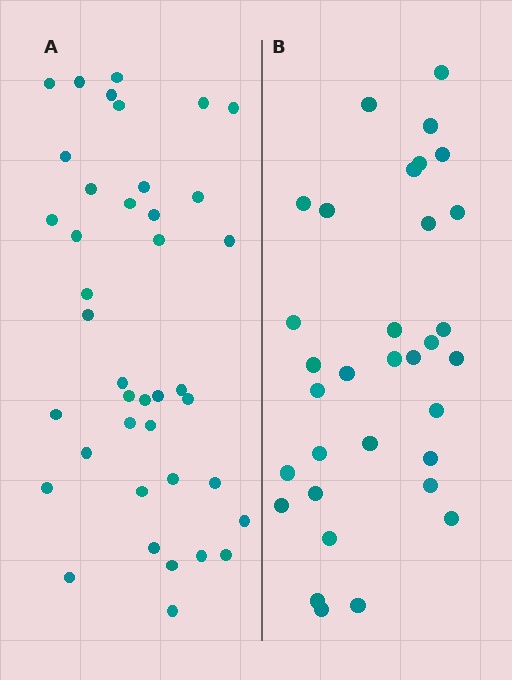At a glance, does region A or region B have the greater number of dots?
Region A (the left region) has more dots.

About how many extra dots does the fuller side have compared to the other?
Region A has roughly 8 or so more dots than region B.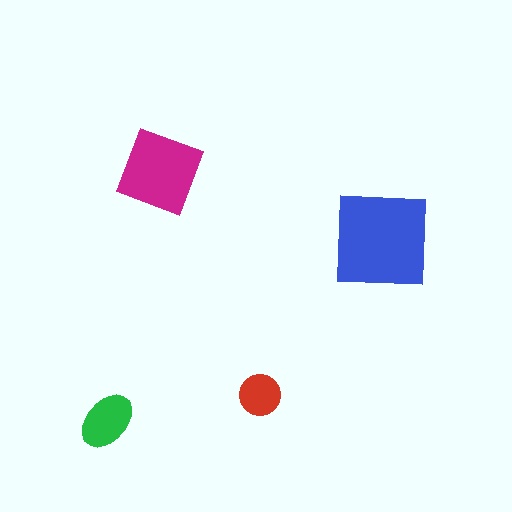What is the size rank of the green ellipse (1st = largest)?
3rd.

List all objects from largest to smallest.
The blue square, the magenta diamond, the green ellipse, the red circle.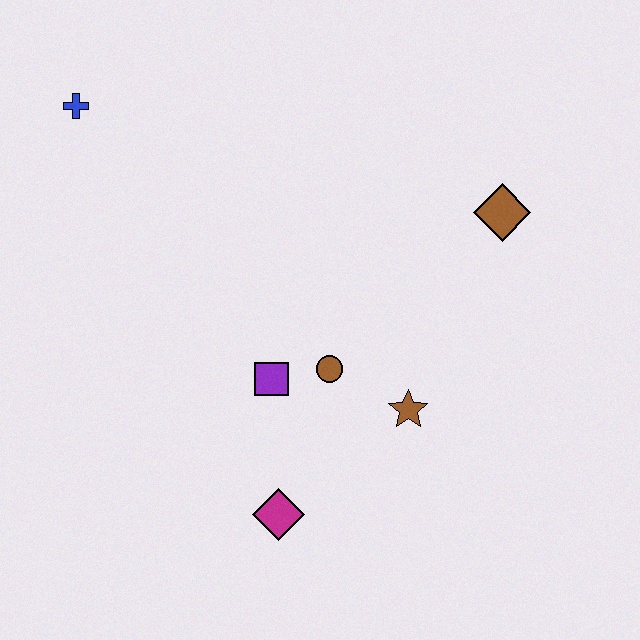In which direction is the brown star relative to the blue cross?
The brown star is to the right of the blue cross.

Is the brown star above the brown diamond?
No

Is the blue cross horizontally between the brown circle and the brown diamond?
No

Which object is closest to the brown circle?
The purple square is closest to the brown circle.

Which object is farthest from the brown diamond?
The blue cross is farthest from the brown diamond.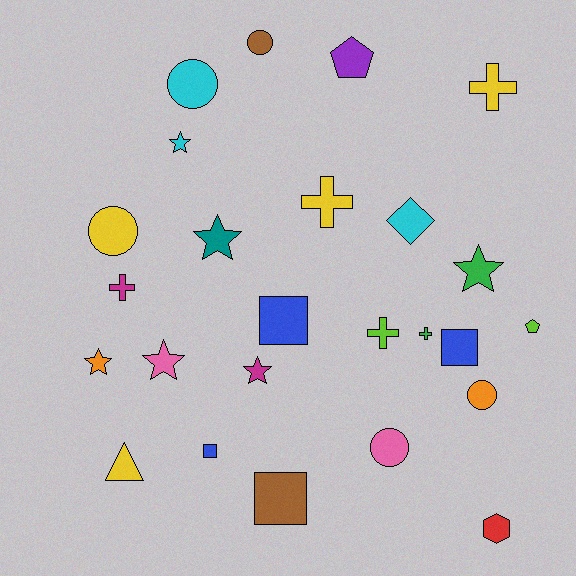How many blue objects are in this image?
There are 3 blue objects.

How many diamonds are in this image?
There is 1 diamond.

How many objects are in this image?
There are 25 objects.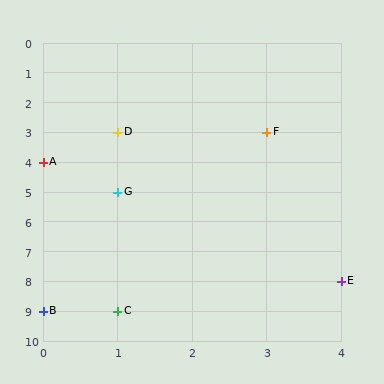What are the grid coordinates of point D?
Point D is at grid coordinates (1, 3).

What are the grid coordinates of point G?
Point G is at grid coordinates (1, 5).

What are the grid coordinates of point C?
Point C is at grid coordinates (1, 9).